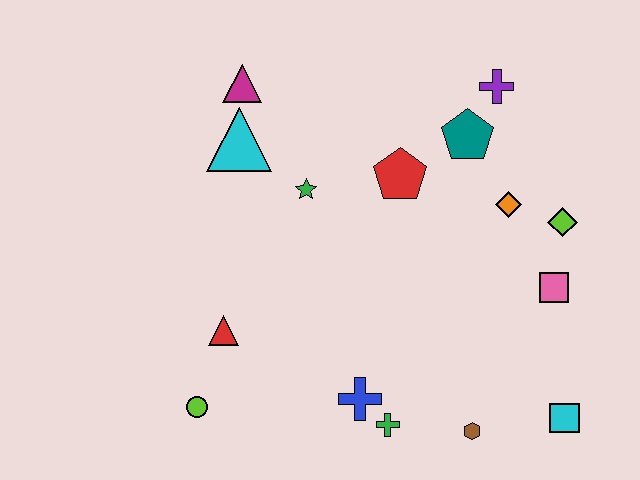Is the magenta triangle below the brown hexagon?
No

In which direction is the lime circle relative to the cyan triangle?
The lime circle is below the cyan triangle.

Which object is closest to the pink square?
The lime diamond is closest to the pink square.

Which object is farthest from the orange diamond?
The lime circle is farthest from the orange diamond.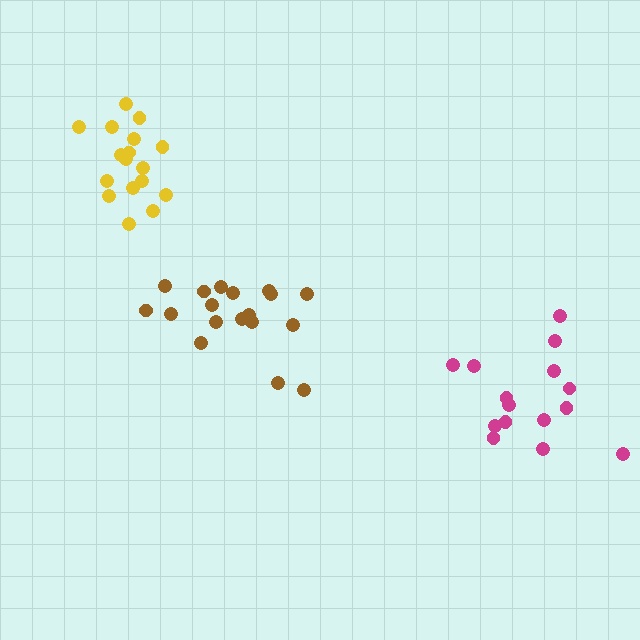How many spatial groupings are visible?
There are 3 spatial groupings.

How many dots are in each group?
Group 1: 15 dots, Group 2: 17 dots, Group 3: 18 dots (50 total).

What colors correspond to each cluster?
The clusters are colored: magenta, yellow, brown.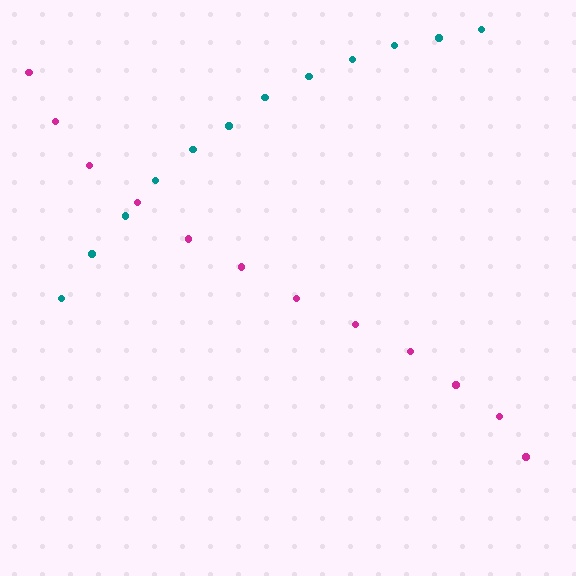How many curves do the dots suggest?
There are 2 distinct paths.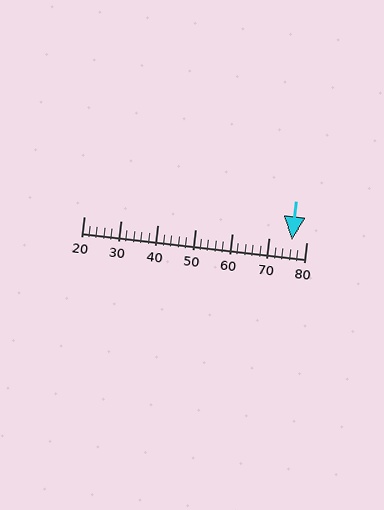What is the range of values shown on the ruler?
The ruler shows values from 20 to 80.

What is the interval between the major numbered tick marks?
The major tick marks are spaced 10 units apart.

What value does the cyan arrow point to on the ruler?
The cyan arrow points to approximately 76.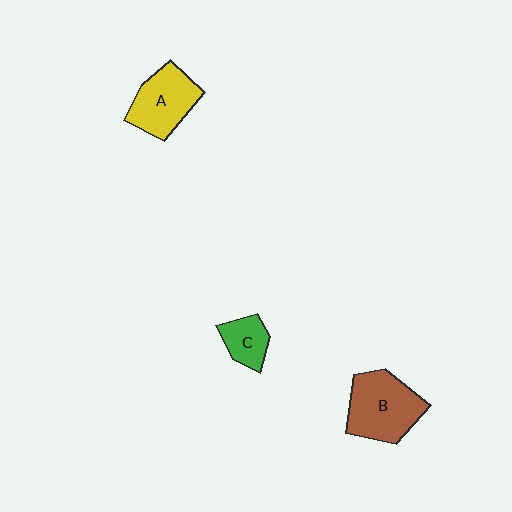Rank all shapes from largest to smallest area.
From largest to smallest: B (brown), A (yellow), C (green).